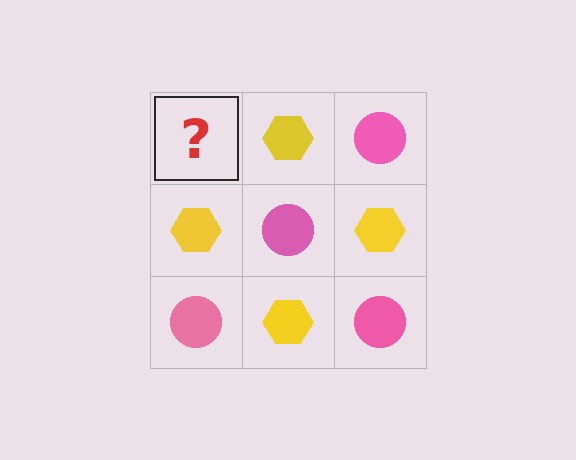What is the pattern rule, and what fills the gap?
The rule is that it alternates pink circle and yellow hexagon in a checkerboard pattern. The gap should be filled with a pink circle.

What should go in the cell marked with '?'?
The missing cell should contain a pink circle.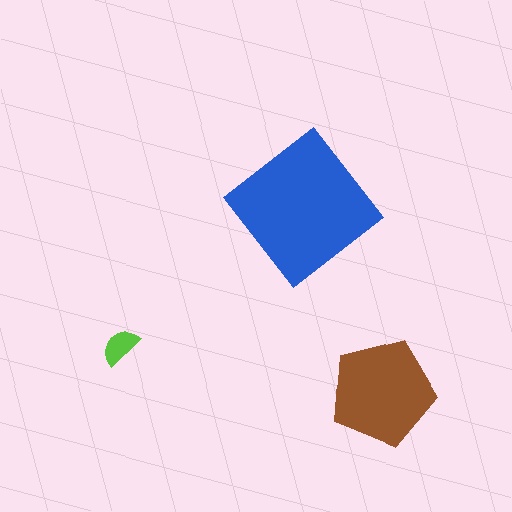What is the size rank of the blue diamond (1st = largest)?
1st.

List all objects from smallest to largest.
The lime semicircle, the brown pentagon, the blue diamond.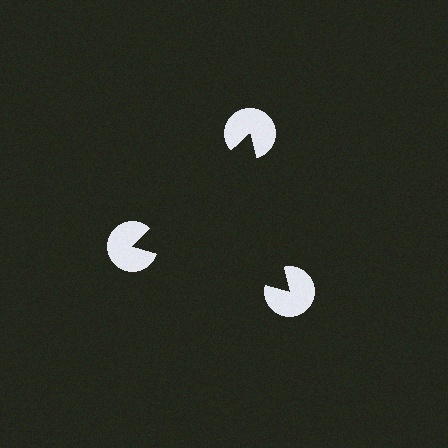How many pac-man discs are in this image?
There are 3 — one at each vertex of the illusory triangle.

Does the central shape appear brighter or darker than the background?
It typically appears slightly darker than the background, even though no actual brightness change is drawn.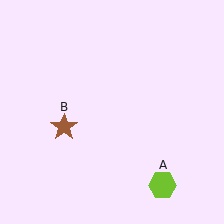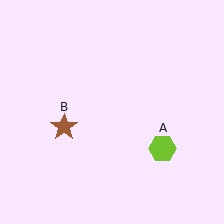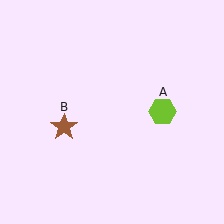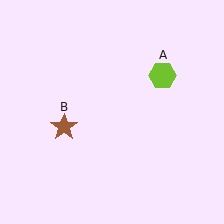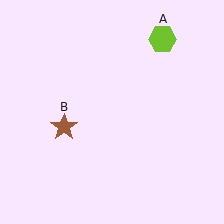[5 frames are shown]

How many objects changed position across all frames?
1 object changed position: lime hexagon (object A).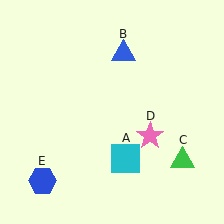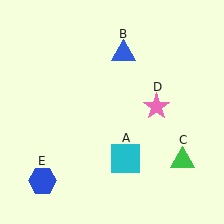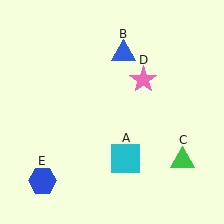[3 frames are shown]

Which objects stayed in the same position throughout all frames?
Cyan square (object A) and blue triangle (object B) and green triangle (object C) and blue hexagon (object E) remained stationary.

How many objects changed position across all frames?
1 object changed position: pink star (object D).